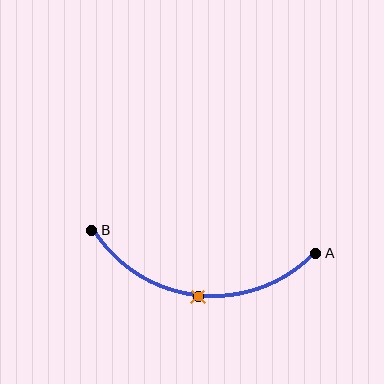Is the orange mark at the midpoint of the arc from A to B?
Yes. The orange mark lies on the arc at equal arc-length from both A and B — it is the arc midpoint.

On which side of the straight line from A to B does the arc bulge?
The arc bulges below the straight line connecting A and B.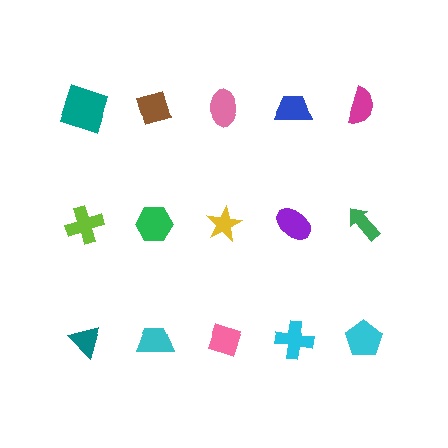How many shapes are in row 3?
5 shapes.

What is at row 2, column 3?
A yellow star.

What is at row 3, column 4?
A cyan cross.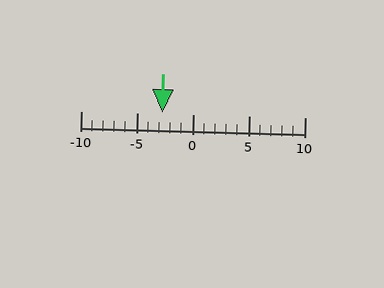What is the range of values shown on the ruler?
The ruler shows values from -10 to 10.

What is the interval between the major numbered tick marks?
The major tick marks are spaced 5 units apart.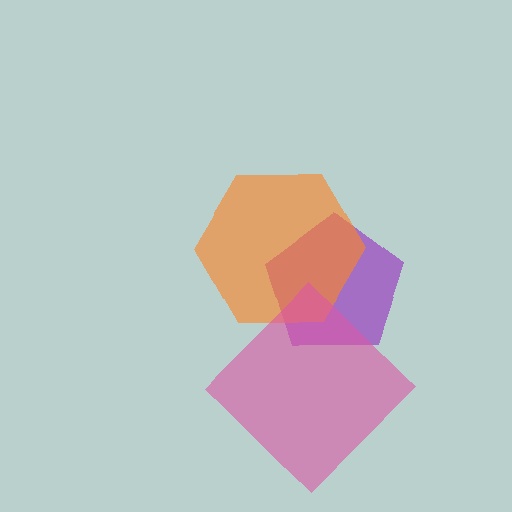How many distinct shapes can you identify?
There are 3 distinct shapes: a purple pentagon, an orange hexagon, a pink diamond.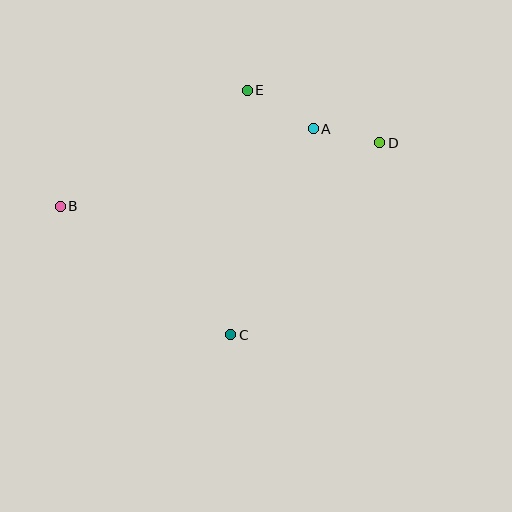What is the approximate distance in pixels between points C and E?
The distance between C and E is approximately 246 pixels.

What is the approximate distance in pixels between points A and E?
The distance between A and E is approximately 76 pixels.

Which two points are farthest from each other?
Points B and D are farthest from each other.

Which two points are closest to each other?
Points A and D are closest to each other.